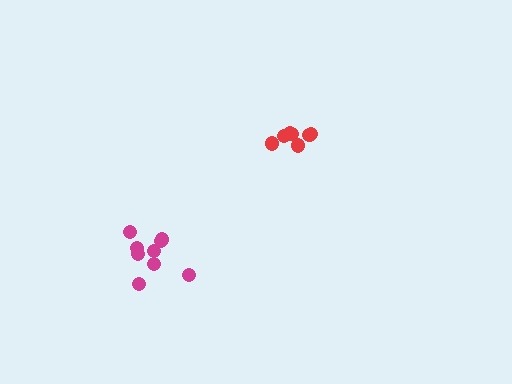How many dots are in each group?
Group 1: 7 dots, Group 2: 9 dots (16 total).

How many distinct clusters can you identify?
There are 2 distinct clusters.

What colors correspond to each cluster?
The clusters are colored: red, magenta.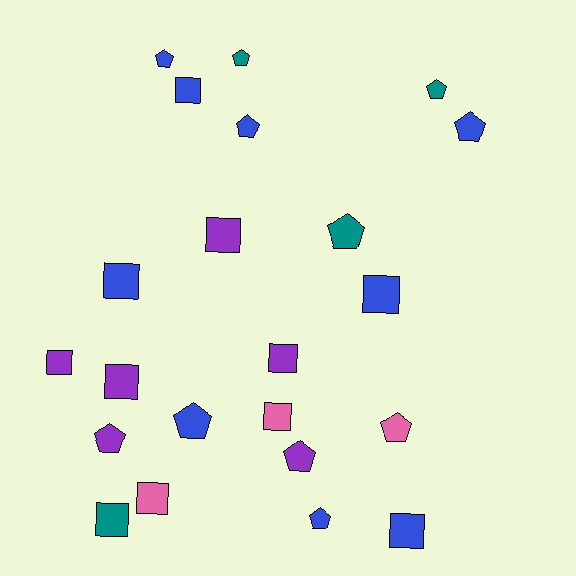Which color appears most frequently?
Blue, with 9 objects.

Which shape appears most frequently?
Pentagon, with 11 objects.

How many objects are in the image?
There are 22 objects.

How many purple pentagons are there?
There are 2 purple pentagons.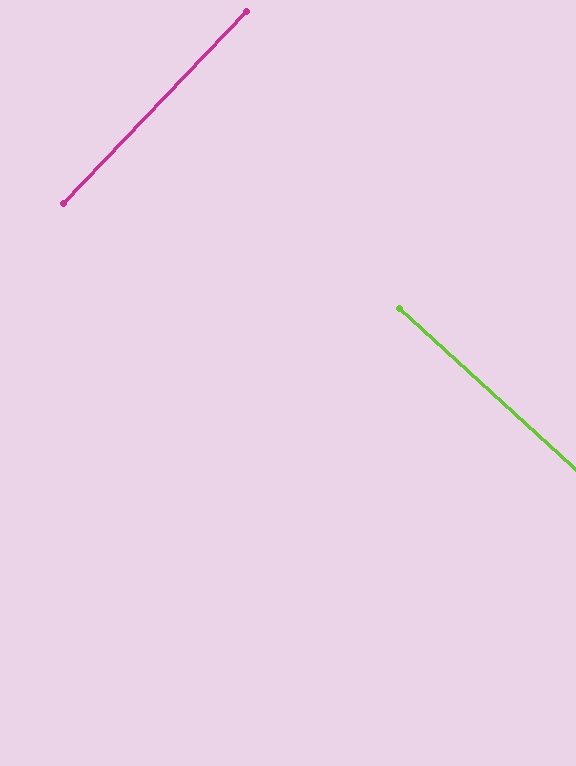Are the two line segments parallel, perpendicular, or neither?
Perpendicular — they meet at approximately 89°.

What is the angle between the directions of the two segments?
Approximately 89 degrees.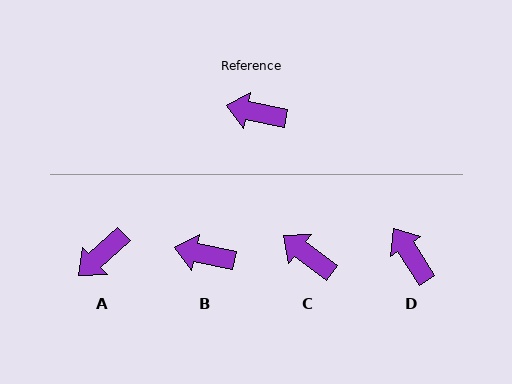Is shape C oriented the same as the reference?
No, it is off by about 26 degrees.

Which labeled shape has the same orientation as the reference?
B.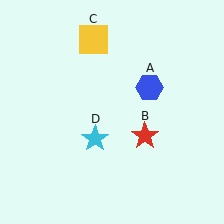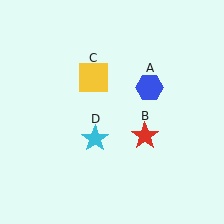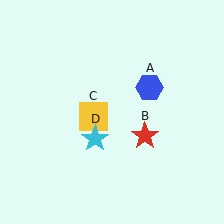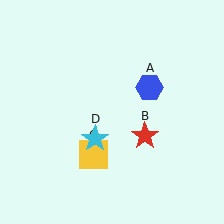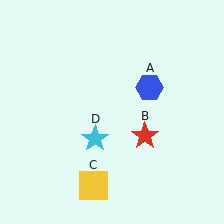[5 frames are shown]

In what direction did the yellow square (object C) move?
The yellow square (object C) moved down.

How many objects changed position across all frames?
1 object changed position: yellow square (object C).